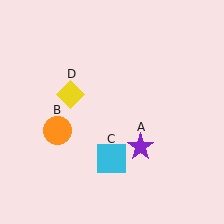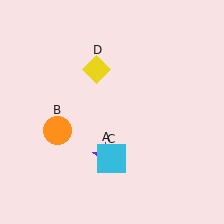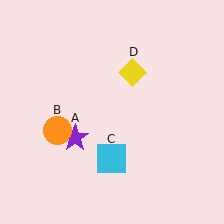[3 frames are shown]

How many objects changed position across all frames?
2 objects changed position: purple star (object A), yellow diamond (object D).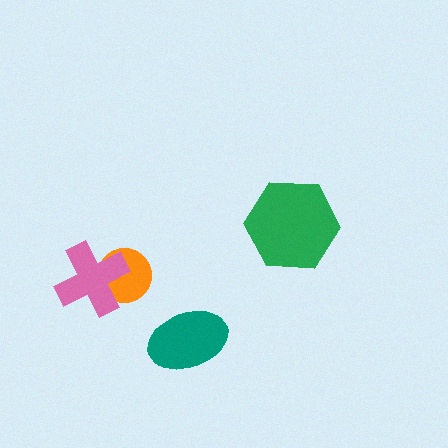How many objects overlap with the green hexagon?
0 objects overlap with the green hexagon.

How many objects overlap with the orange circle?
1 object overlaps with the orange circle.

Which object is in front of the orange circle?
The pink cross is in front of the orange circle.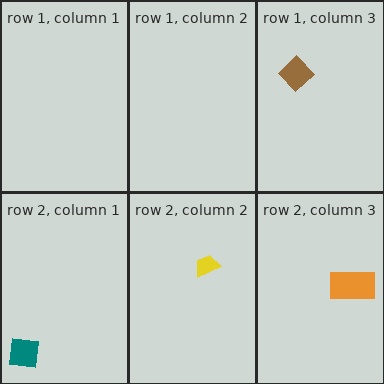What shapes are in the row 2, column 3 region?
The orange rectangle.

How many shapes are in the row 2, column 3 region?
1.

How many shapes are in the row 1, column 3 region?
1.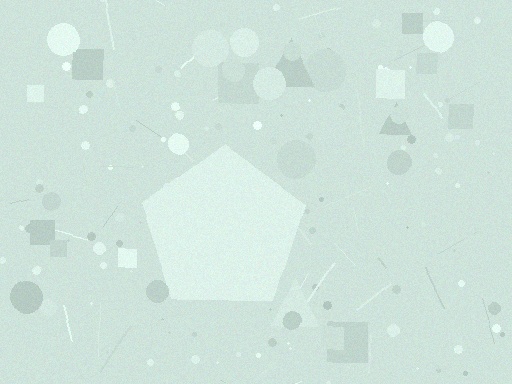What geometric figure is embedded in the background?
A pentagon is embedded in the background.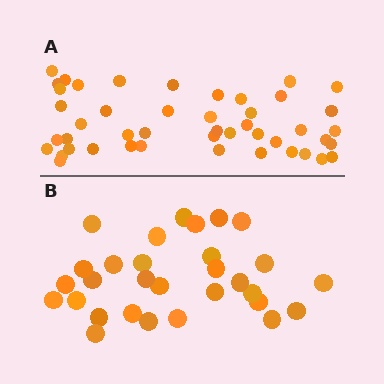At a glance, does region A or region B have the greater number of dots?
Region A (the top region) has more dots.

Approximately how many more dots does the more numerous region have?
Region A has approximately 15 more dots than region B.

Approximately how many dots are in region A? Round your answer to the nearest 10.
About 50 dots. (The exact count is 46, which rounds to 50.)